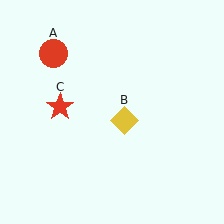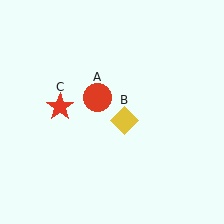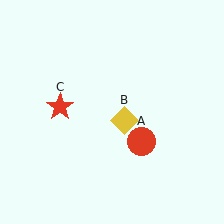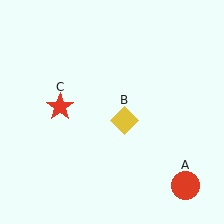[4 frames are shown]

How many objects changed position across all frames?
1 object changed position: red circle (object A).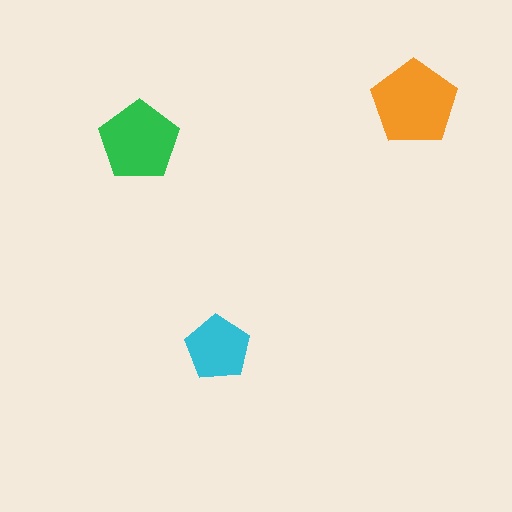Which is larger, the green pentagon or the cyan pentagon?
The green one.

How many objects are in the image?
There are 3 objects in the image.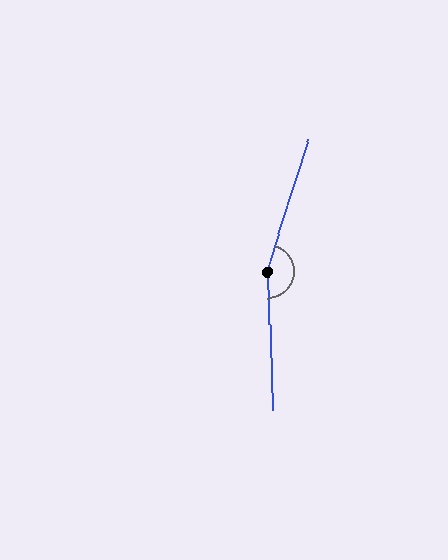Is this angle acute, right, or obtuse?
It is obtuse.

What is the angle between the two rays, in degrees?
Approximately 160 degrees.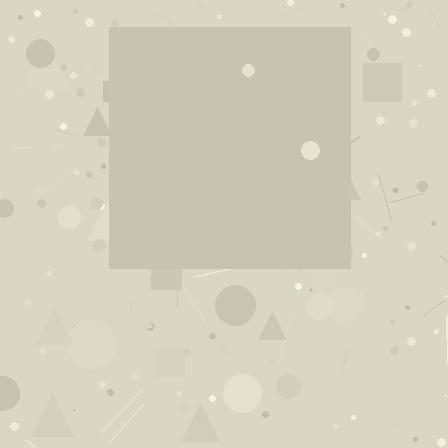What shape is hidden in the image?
A square is hidden in the image.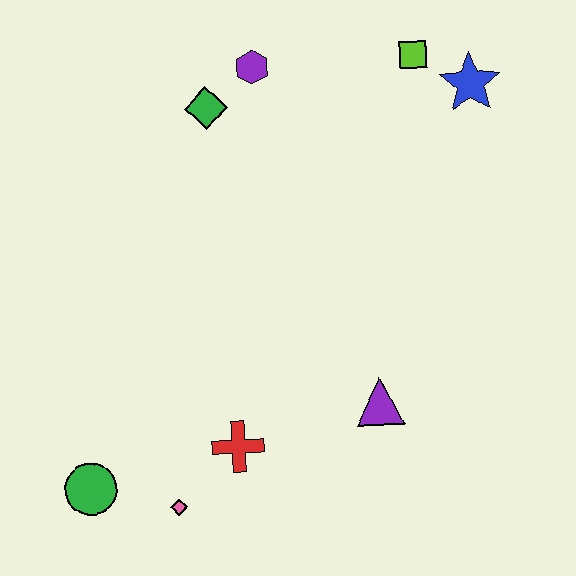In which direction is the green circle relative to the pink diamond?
The green circle is to the left of the pink diamond.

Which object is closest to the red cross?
The pink diamond is closest to the red cross.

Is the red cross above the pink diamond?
Yes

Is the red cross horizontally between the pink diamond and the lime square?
Yes